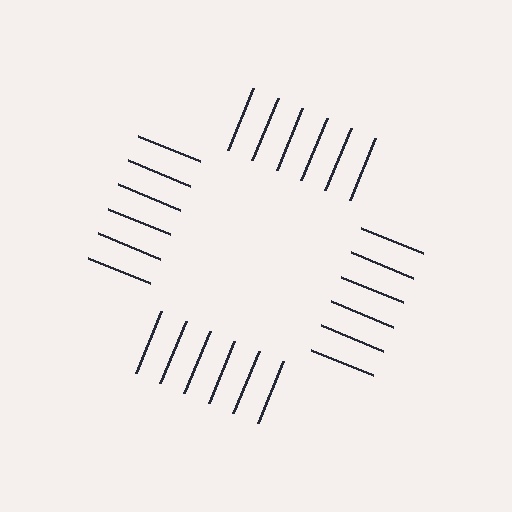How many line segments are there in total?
24 — 6 along each of the 4 edges.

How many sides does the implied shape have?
4 sides — the line-ends trace a square.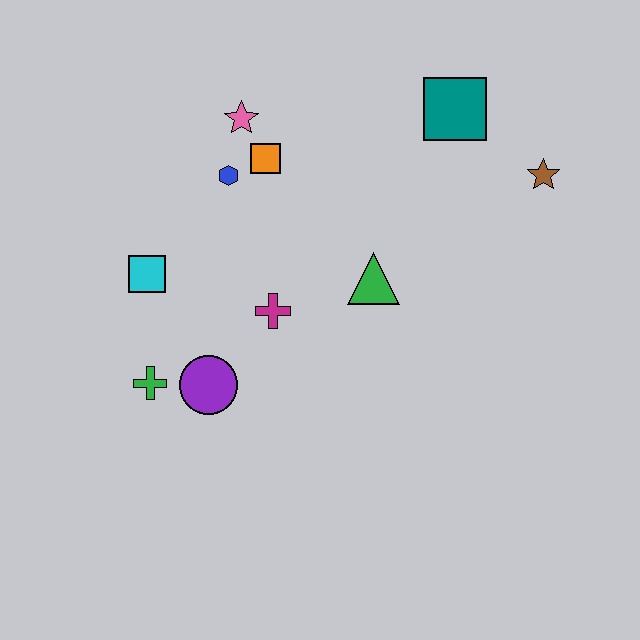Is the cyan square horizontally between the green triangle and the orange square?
No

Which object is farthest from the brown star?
The green cross is farthest from the brown star.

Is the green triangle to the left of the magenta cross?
No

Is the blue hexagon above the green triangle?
Yes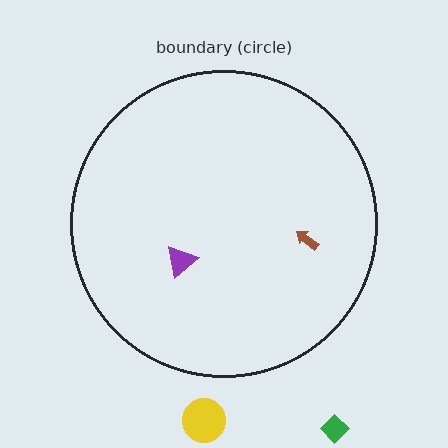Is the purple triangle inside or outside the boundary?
Inside.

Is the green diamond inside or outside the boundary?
Outside.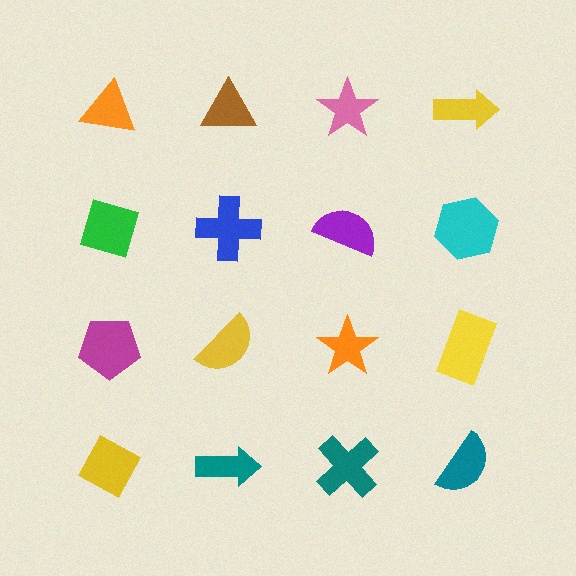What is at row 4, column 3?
A teal cross.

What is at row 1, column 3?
A pink star.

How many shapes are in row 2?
4 shapes.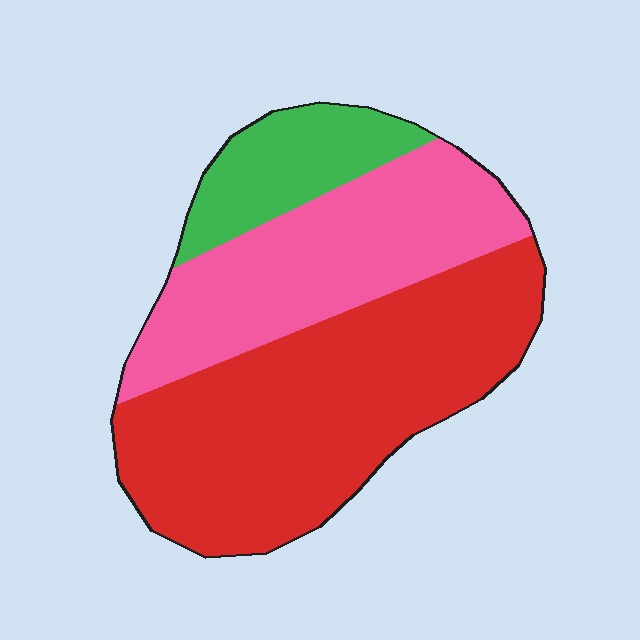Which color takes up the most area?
Red, at roughly 50%.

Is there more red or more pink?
Red.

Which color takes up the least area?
Green, at roughly 15%.